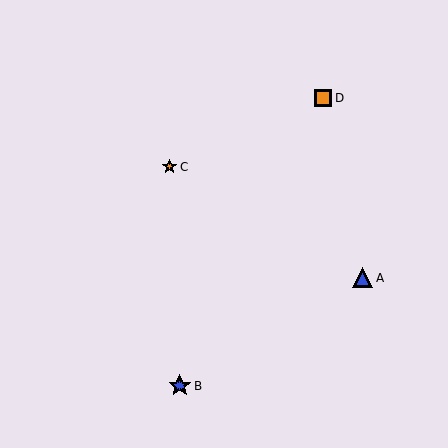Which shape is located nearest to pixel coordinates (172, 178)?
The orange star (labeled C) at (169, 167) is nearest to that location.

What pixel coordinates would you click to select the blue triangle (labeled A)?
Click at (363, 278) to select the blue triangle A.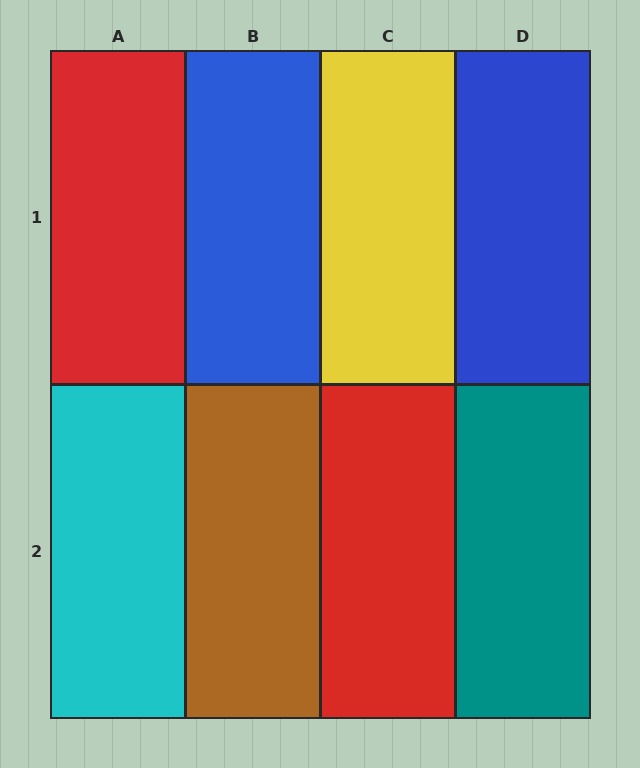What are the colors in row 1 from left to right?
Red, blue, yellow, blue.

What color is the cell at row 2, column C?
Red.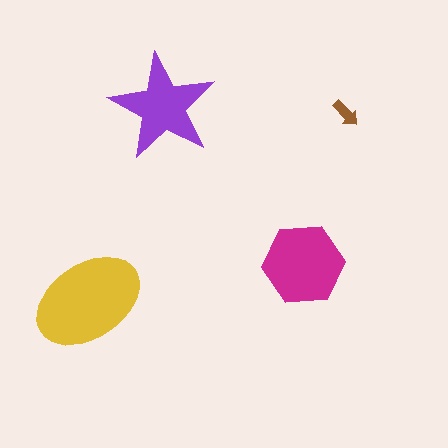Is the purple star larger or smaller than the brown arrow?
Larger.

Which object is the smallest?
The brown arrow.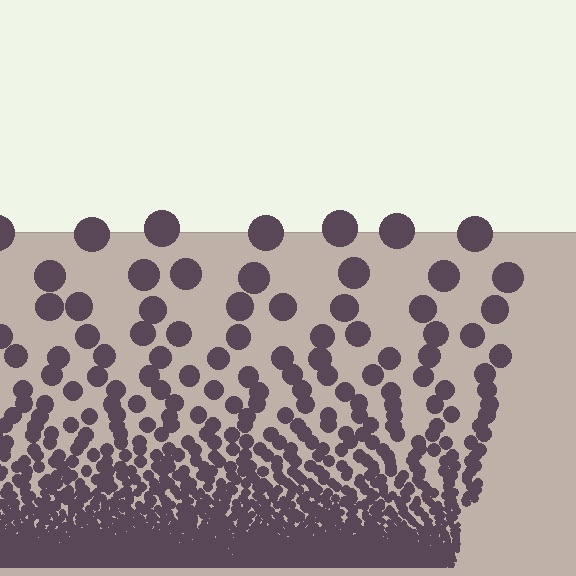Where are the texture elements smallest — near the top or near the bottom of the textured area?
Near the bottom.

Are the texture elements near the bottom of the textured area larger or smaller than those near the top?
Smaller. The gradient is inverted — elements near the bottom are smaller and denser.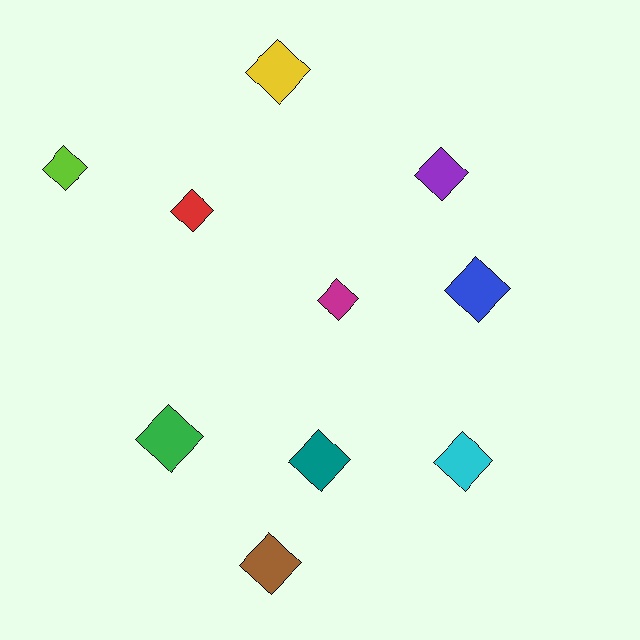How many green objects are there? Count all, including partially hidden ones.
There is 1 green object.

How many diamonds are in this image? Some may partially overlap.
There are 10 diamonds.